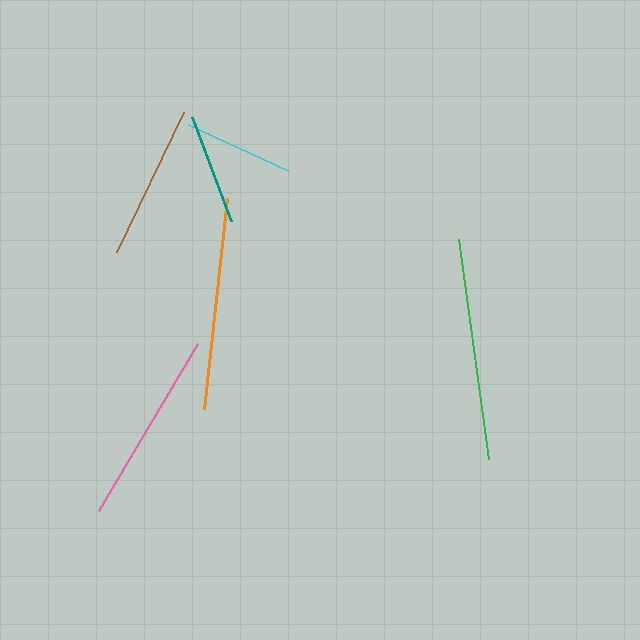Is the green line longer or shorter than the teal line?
The green line is longer than the teal line.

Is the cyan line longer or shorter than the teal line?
The cyan line is longer than the teal line.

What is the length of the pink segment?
The pink segment is approximately 195 pixels long.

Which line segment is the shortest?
The teal line is the shortest at approximately 111 pixels.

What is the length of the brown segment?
The brown segment is approximately 155 pixels long.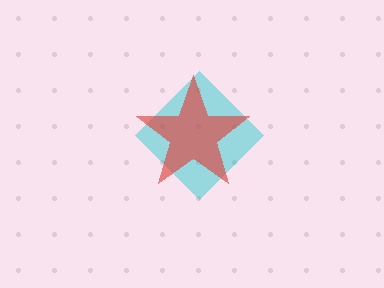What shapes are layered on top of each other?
The layered shapes are: a cyan diamond, a red star.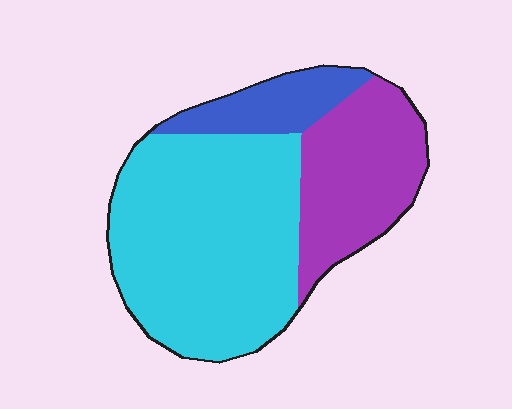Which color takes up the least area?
Blue, at roughly 15%.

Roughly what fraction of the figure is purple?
Purple covers roughly 30% of the figure.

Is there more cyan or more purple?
Cyan.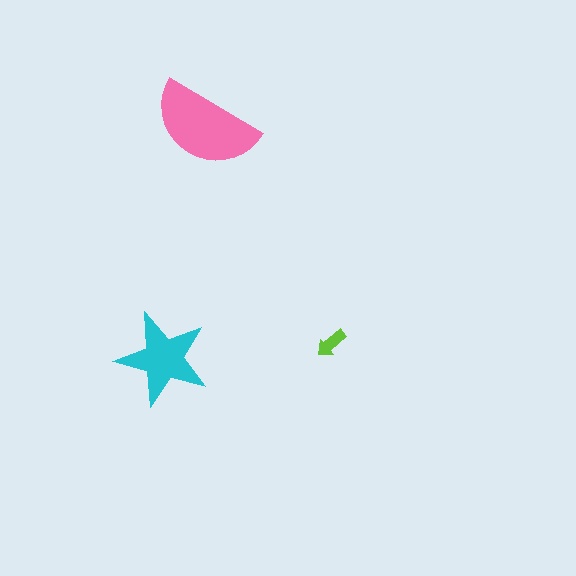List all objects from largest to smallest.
The pink semicircle, the cyan star, the lime arrow.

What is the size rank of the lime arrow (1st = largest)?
3rd.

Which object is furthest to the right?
The lime arrow is rightmost.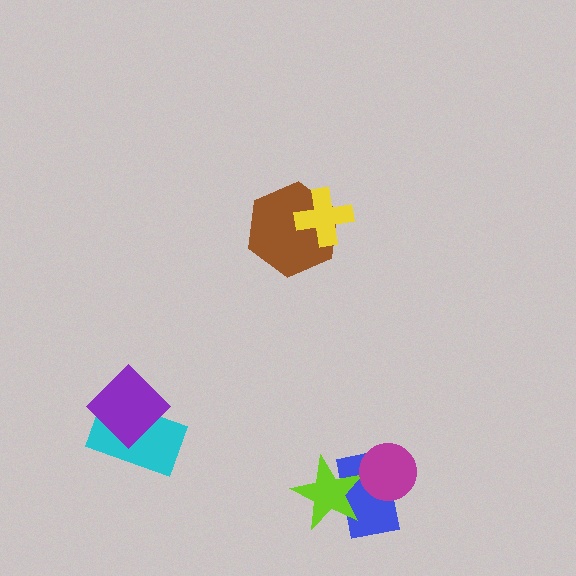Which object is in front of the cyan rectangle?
The purple diamond is in front of the cyan rectangle.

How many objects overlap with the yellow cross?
1 object overlaps with the yellow cross.